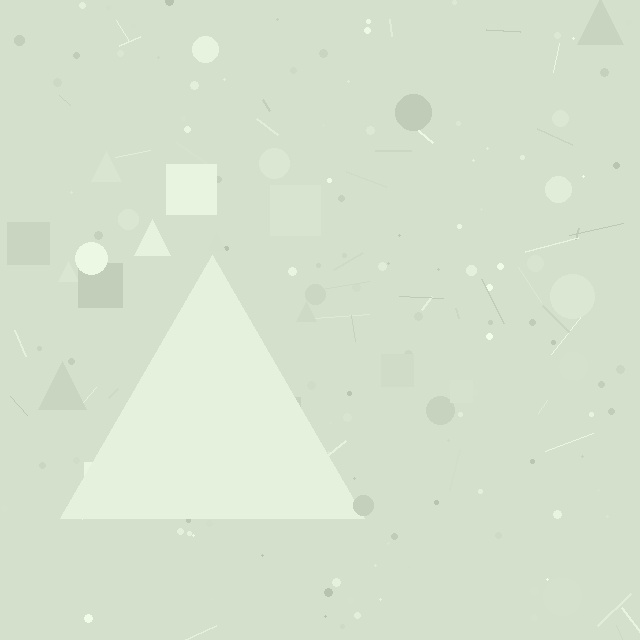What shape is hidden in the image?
A triangle is hidden in the image.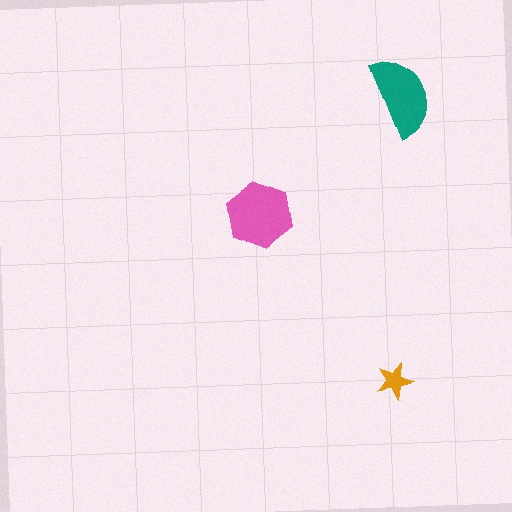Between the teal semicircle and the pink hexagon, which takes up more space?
The pink hexagon.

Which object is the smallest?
The orange star.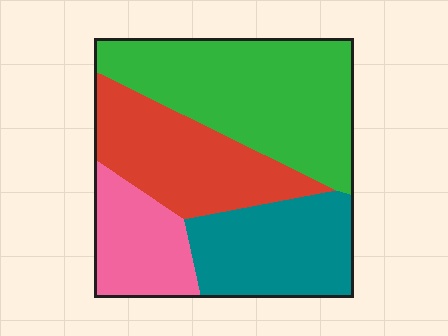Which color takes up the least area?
Pink, at roughly 15%.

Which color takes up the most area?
Green, at roughly 35%.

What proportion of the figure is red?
Red takes up about one quarter (1/4) of the figure.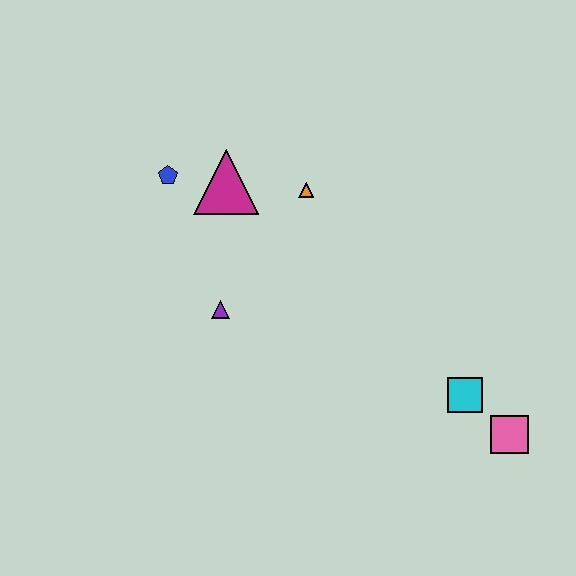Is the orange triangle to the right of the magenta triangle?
Yes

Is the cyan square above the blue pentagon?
No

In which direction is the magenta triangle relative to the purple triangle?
The magenta triangle is above the purple triangle.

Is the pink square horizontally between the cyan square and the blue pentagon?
No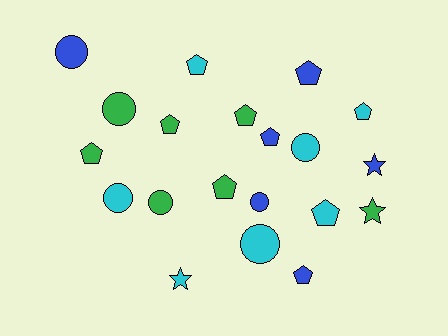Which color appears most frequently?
Cyan, with 7 objects.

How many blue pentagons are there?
There are 3 blue pentagons.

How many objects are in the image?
There are 20 objects.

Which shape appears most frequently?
Pentagon, with 10 objects.